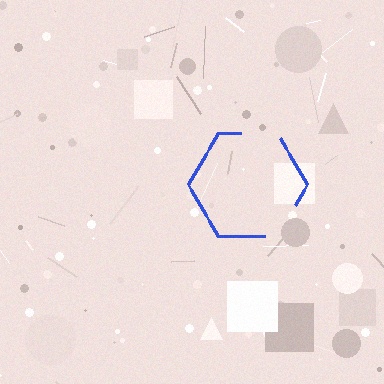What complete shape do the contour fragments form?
The contour fragments form a hexagon.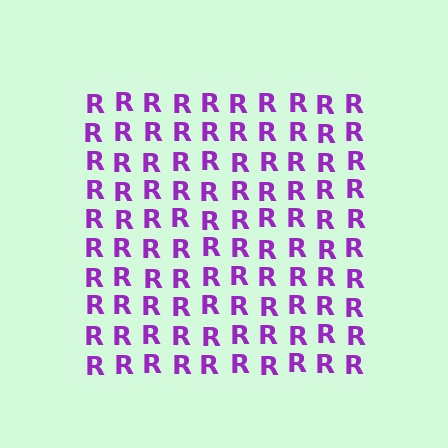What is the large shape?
The large shape is a square.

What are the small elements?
The small elements are letter R's.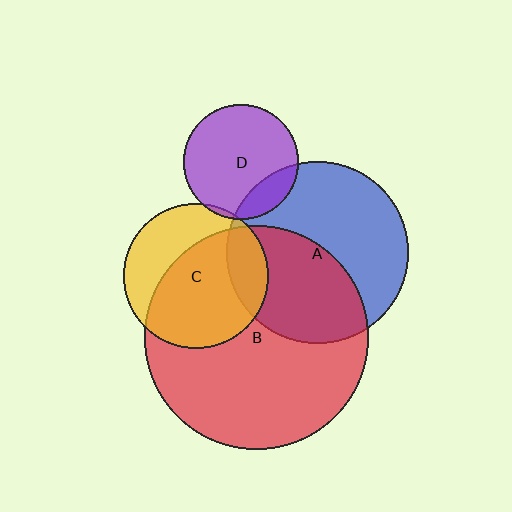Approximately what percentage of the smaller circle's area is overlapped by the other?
Approximately 20%.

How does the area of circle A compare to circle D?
Approximately 2.5 times.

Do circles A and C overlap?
Yes.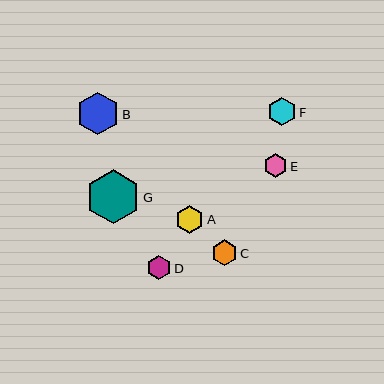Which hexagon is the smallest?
Hexagon D is the smallest with a size of approximately 23 pixels.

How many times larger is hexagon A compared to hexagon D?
Hexagon A is approximately 1.2 times the size of hexagon D.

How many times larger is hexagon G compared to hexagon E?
Hexagon G is approximately 2.3 times the size of hexagon E.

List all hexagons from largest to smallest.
From largest to smallest: G, B, F, A, C, E, D.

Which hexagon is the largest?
Hexagon G is the largest with a size of approximately 54 pixels.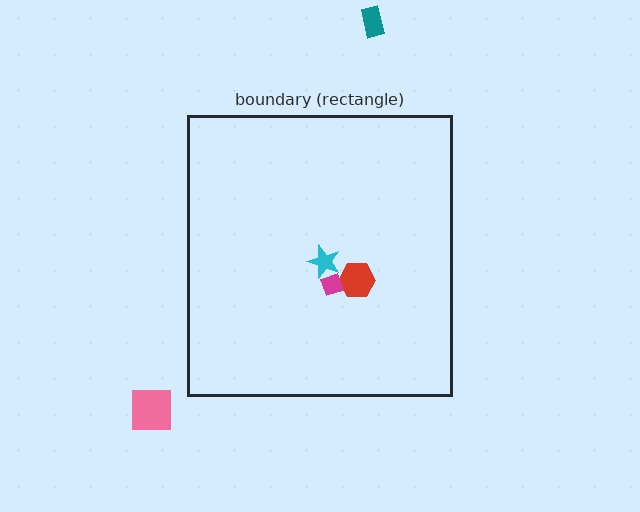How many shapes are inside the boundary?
3 inside, 2 outside.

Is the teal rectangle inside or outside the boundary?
Outside.